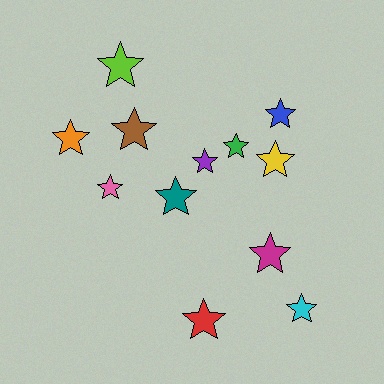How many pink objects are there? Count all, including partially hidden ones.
There is 1 pink object.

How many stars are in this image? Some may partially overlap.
There are 12 stars.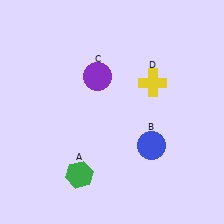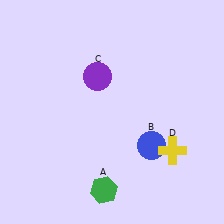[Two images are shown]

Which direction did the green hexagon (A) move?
The green hexagon (A) moved right.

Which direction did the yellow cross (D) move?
The yellow cross (D) moved down.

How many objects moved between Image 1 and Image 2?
2 objects moved between the two images.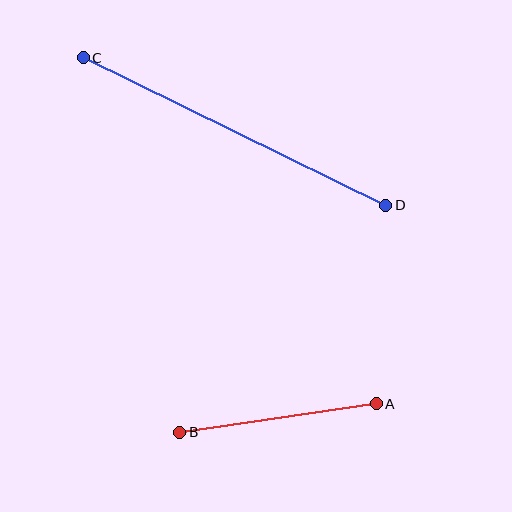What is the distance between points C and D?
The distance is approximately 337 pixels.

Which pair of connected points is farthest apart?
Points C and D are farthest apart.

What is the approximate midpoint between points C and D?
The midpoint is at approximately (235, 132) pixels.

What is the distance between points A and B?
The distance is approximately 199 pixels.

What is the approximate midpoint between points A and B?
The midpoint is at approximately (278, 418) pixels.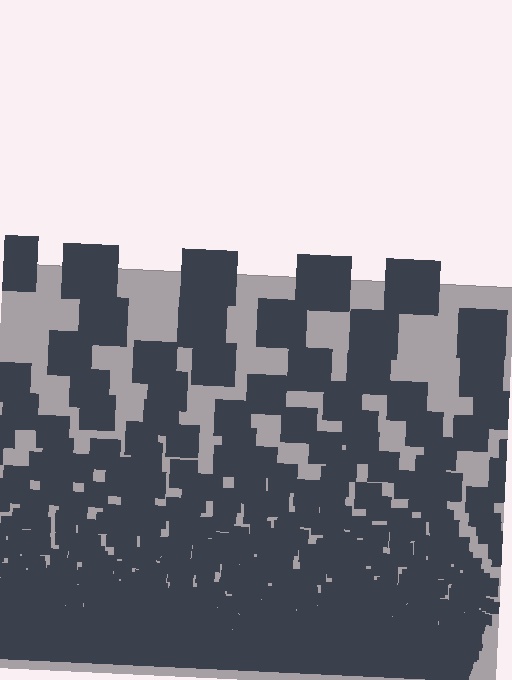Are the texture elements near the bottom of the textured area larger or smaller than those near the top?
Smaller. The gradient is inverted — elements near the bottom are smaller and denser.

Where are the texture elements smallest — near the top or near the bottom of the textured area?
Near the bottom.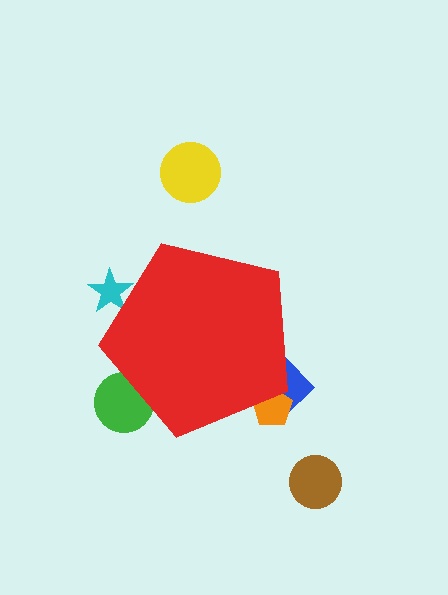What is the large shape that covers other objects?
A red pentagon.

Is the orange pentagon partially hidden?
Yes, the orange pentagon is partially hidden behind the red pentagon.